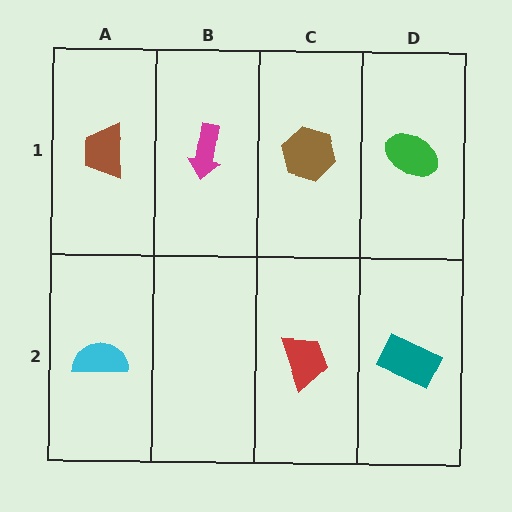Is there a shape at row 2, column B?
No, that cell is empty.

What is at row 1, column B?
A magenta arrow.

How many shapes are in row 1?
4 shapes.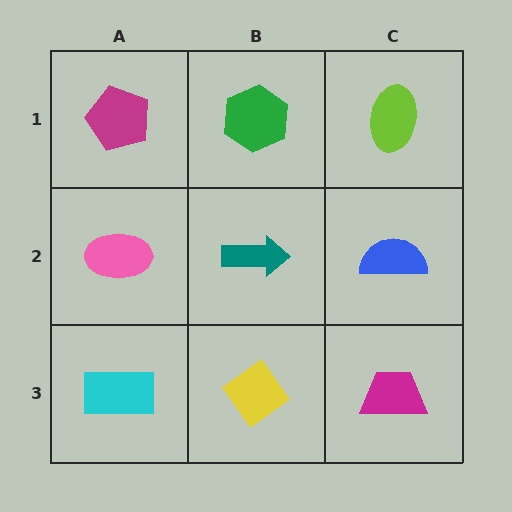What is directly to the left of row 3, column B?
A cyan rectangle.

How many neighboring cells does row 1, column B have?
3.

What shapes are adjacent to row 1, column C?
A blue semicircle (row 2, column C), a green hexagon (row 1, column B).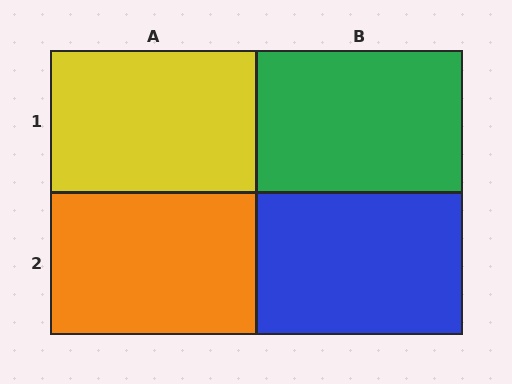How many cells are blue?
1 cell is blue.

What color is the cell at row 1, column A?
Yellow.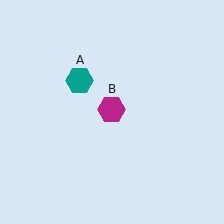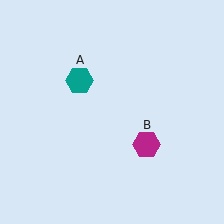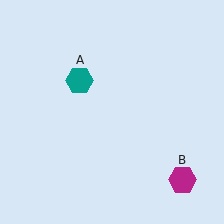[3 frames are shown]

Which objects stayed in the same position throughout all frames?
Teal hexagon (object A) remained stationary.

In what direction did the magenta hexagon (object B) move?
The magenta hexagon (object B) moved down and to the right.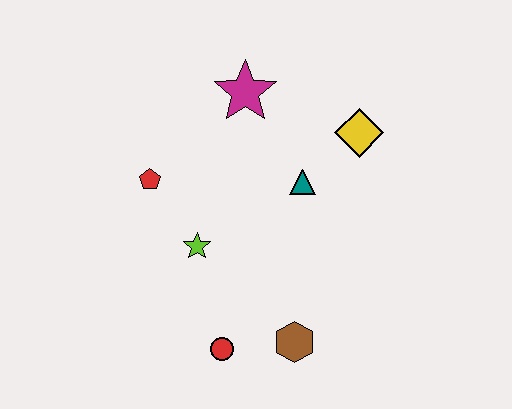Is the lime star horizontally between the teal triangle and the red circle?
No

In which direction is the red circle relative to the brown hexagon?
The red circle is to the left of the brown hexagon.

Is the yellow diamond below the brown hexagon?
No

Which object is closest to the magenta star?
The teal triangle is closest to the magenta star.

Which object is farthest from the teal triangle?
The red circle is farthest from the teal triangle.